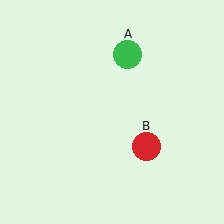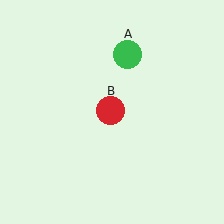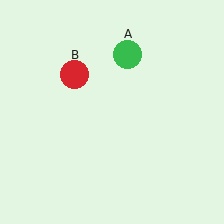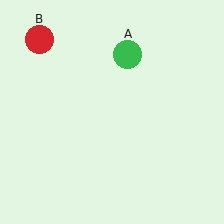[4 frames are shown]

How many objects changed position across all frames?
1 object changed position: red circle (object B).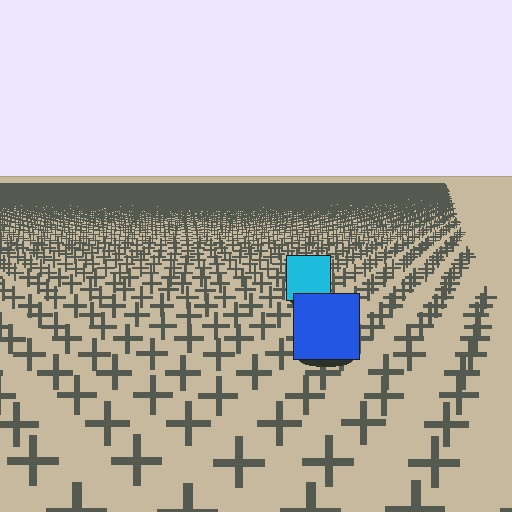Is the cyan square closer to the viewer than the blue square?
No. The blue square is closer — you can tell from the texture gradient: the ground texture is coarser near it.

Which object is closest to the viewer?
The blue square is closest. The texture marks near it are larger and more spread out.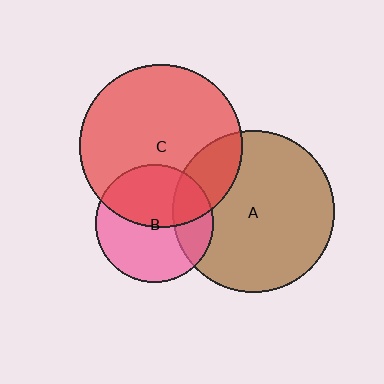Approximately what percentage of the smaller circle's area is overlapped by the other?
Approximately 25%.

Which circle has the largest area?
Circle C (red).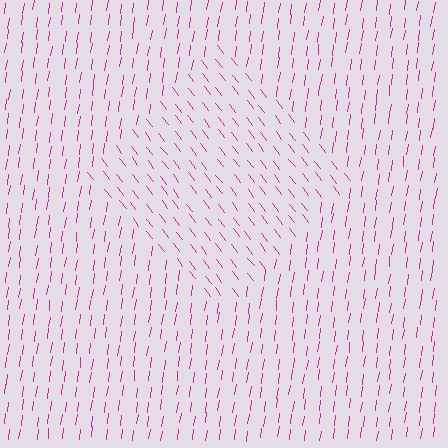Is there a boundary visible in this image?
Yes, there is a texture boundary formed by a change in line orientation.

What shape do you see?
I see a diamond.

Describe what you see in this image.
The image is filled with small magenta line segments. A diamond region in the image has lines oriented differently from the surrounding lines, creating a visible texture boundary.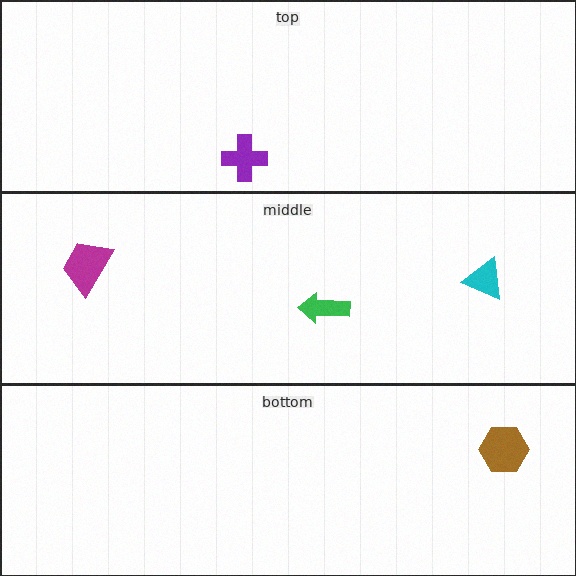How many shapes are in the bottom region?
1.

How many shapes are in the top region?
1.